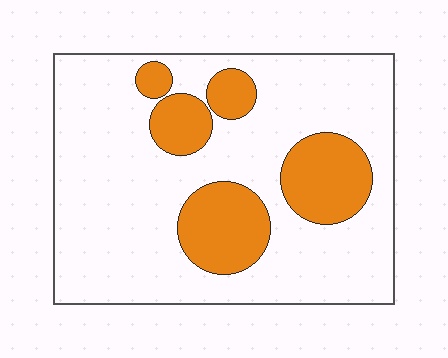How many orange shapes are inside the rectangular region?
5.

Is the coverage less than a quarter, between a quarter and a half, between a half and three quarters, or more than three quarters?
Less than a quarter.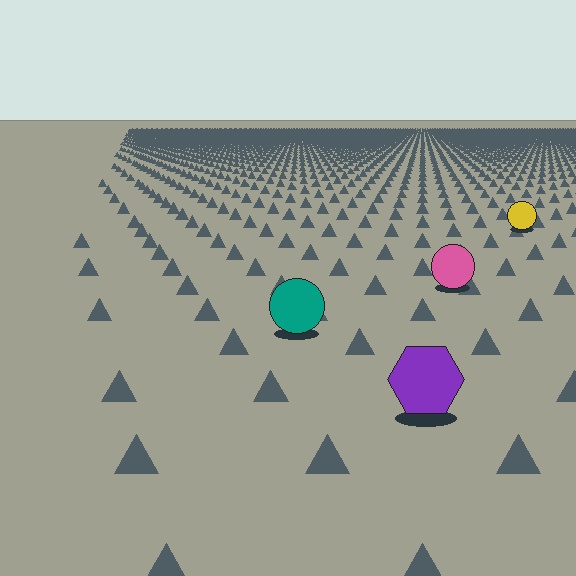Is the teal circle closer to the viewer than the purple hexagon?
No. The purple hexagon is closer — you can tell from the texture gradient: the ground texture is coarser near it.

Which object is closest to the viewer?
The purple hexagon is closest. The texture marks near it are larger and more spread out.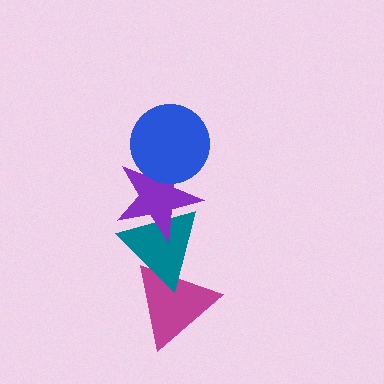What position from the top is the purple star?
The purple star is 2nd from the top.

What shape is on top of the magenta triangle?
The teal triangle is on top of the magenta triangle.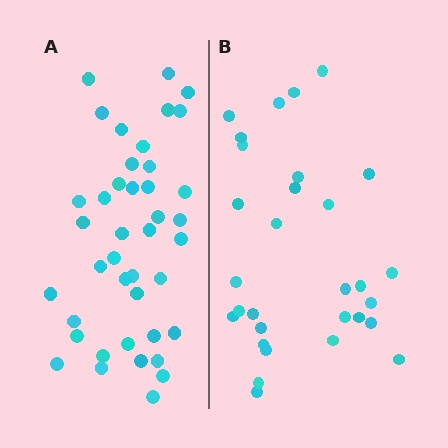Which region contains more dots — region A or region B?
Region A (the left region) has more dots.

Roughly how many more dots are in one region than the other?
Region A has roughly 12 or so more dots than region B.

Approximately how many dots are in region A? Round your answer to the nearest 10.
About 40 dots. (The exact count is 41, which rounds to 40.)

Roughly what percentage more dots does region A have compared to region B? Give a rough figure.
About 35% more.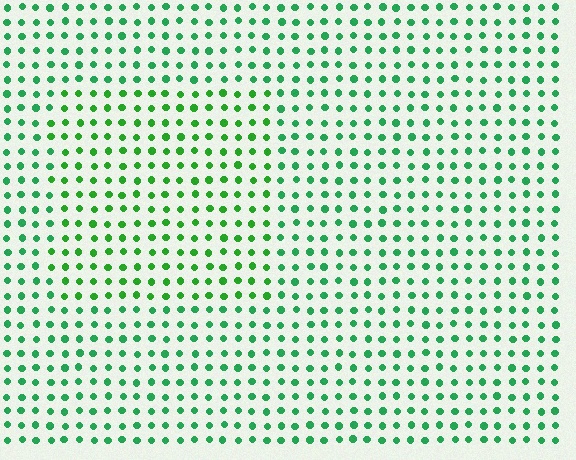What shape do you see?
I see a rectangle.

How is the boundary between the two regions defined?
The boundary is defined purely by a slight shift in hue (about 22 degrees). Spacing, size, and orientation are identical on both sides.